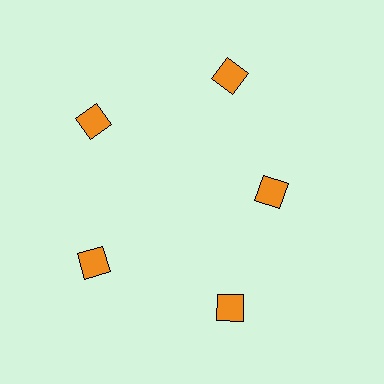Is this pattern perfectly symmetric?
No. The 5 orange squares are arranged in a ring, but one element near the 3 o'clock position is pulled inward toward the center, breaking the 5-fold rotational symmetry.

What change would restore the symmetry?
The symmetry would be restored by moving it outward, back onto the ring so that all 5 squares sit at equal angles and equal distance from the center.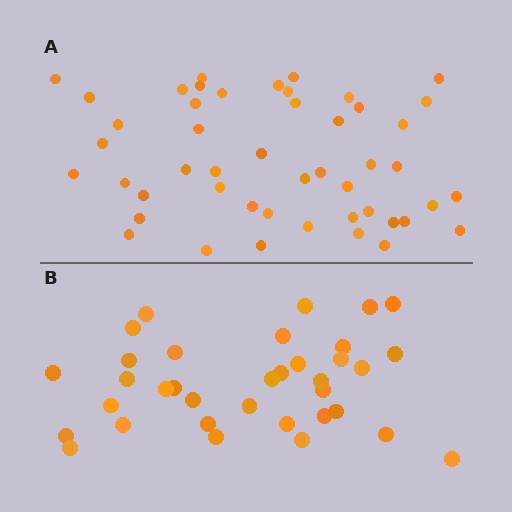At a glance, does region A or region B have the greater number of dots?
Region A (the top region) has more dots.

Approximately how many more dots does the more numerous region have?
Region A has approximately 15 more dots than region B.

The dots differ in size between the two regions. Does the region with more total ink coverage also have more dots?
No. Region B has more total ink coverage because its dots are larger, but region A actually contains more individual dots. Total area can be misleading — the number of items is what matters here.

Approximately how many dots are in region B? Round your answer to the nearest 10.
About 40 dots. (The exact count is 35, which rounds to 40.)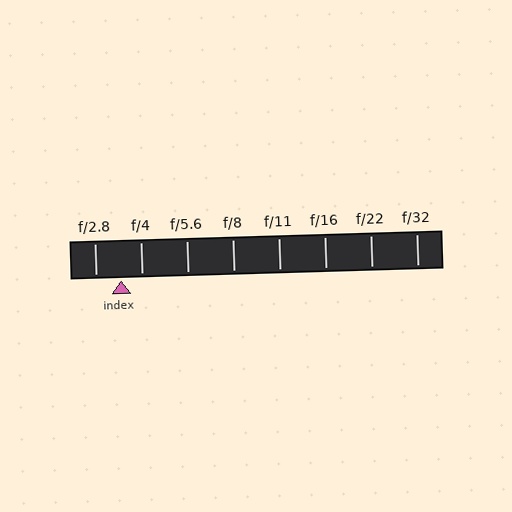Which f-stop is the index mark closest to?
The index mark is closest to f/4.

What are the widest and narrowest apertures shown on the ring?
The widest aperture shown is f/2.8 and the narrowest is f/32.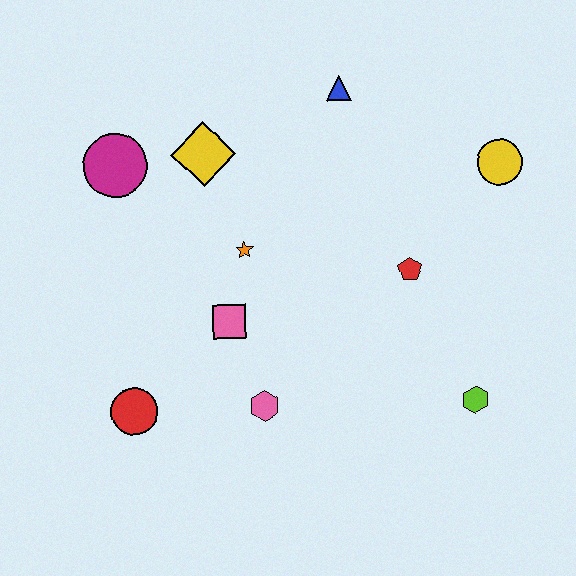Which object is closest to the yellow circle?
The red pentagon is closest to the yellow circle.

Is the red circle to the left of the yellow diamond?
Yes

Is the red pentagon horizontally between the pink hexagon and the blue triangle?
No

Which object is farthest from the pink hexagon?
The yellow circle is farthest from the pink hexagon.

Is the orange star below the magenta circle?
Yes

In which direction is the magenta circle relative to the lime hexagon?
The magenta circle is to the left of the lime hexagon.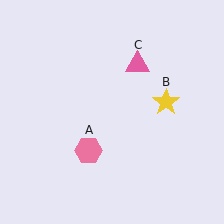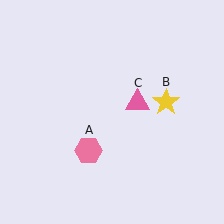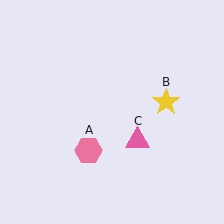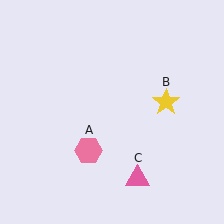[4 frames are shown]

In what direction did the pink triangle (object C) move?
The pink triangle (object C) moved down.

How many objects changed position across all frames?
1 object changed position: pink triangle (object C).